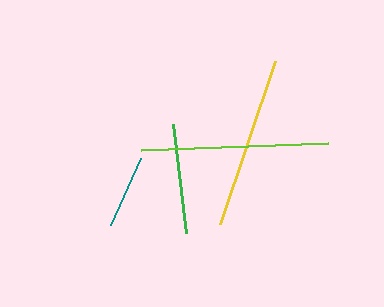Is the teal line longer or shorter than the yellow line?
The yellow line is longer than the teal line.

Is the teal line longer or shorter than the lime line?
The lime line is longer than the teal line.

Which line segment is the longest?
The lime line is the longest at approximately 188 pixels.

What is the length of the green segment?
The green segment is approximately 110 pixels long.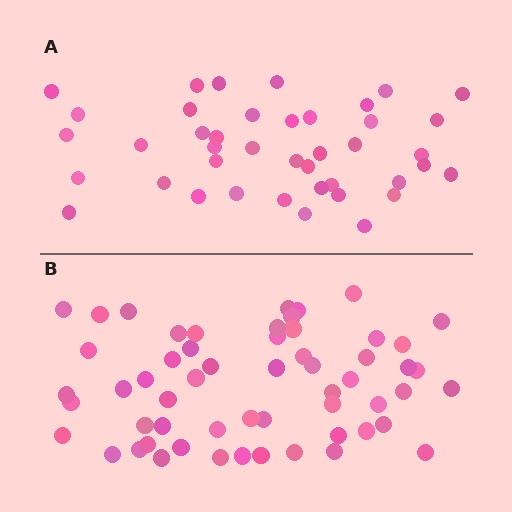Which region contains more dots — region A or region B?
Region B (the bottom region) has more dots.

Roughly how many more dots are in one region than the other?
Region B has approximately 15 more dots than region A.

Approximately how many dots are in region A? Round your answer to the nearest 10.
About 40 dots. (The exact count is 41, which rounds to 40.)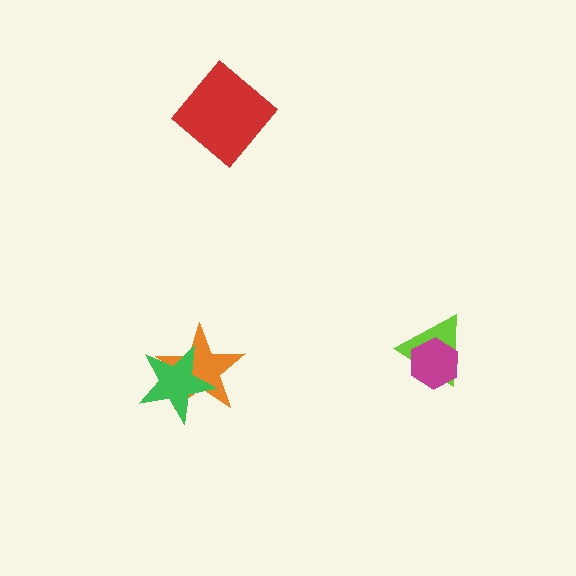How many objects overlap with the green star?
1 object overlaps with the green star.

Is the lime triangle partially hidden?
Yes, it is partially covered by another shape.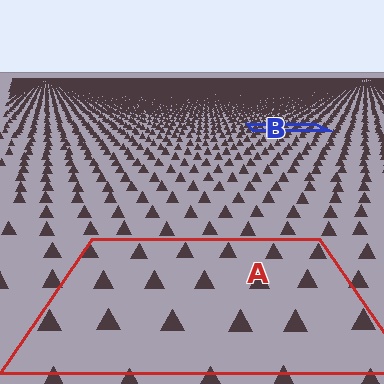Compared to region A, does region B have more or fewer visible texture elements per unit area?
Region B has more texture elements per unit area — they are packed more densely because it is farther away.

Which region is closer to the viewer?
Region A is closer. The texture elements there are larger and more spread out.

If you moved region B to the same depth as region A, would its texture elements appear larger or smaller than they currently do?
They would appear larger. At a closer depth, the same texture elements are projected at a bigger on-screen size.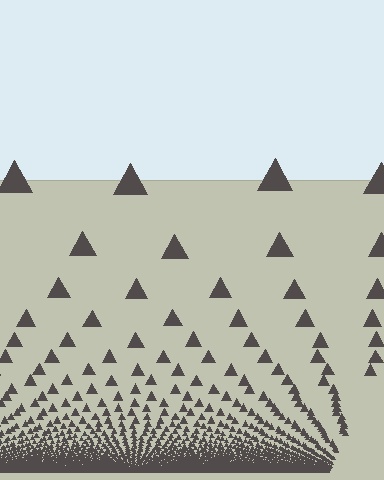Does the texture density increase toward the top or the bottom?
Density increases toward the bottom.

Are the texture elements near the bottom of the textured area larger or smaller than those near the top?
Smaller. The gradient is inverted — elements near the bottom are smaller and denser.